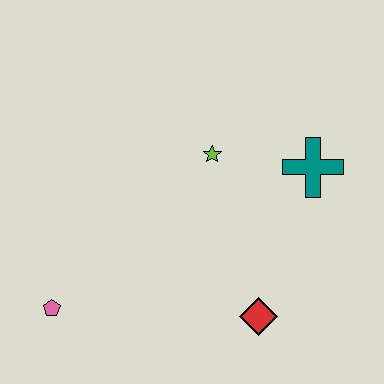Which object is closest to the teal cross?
The lime star is closest to the teal cross.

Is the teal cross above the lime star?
No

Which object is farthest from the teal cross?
The pink pentagon is farthest from the teal cross.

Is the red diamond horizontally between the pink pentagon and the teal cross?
Yes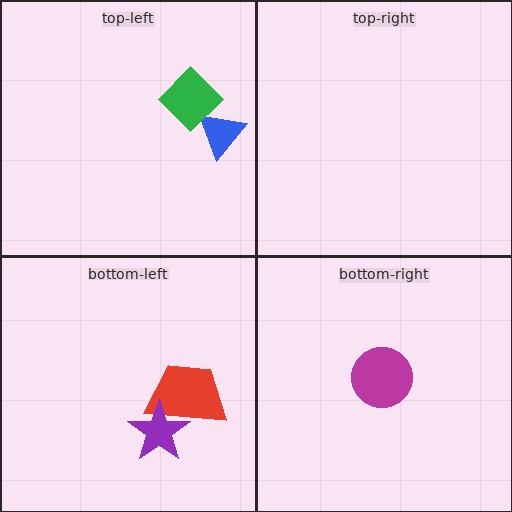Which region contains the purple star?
The bottom-left region.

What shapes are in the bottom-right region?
The magenta circle.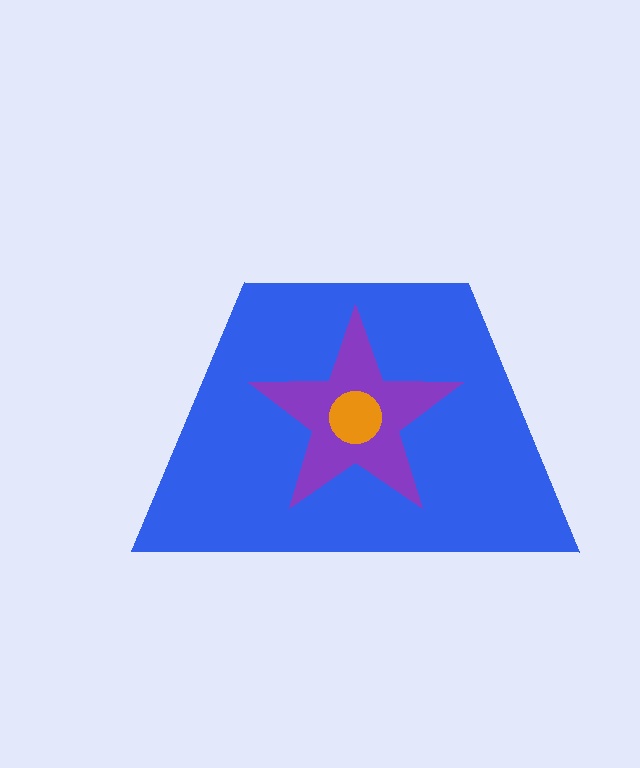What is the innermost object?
The orange circle.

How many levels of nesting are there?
3.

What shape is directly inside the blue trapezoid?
The purple star.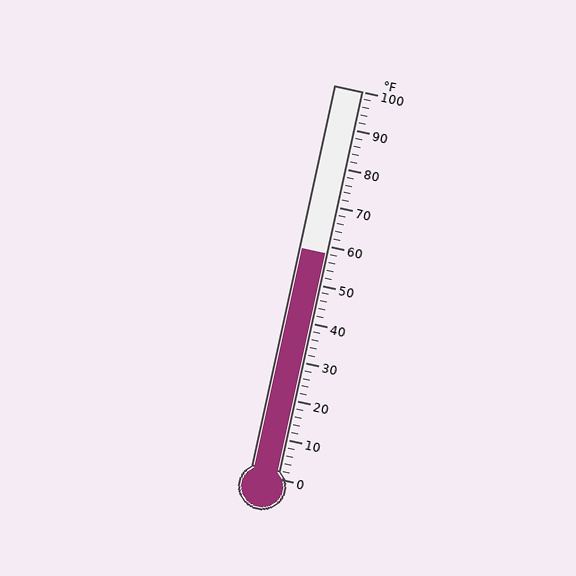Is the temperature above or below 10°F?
The temperature is above 10°F.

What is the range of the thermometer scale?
The thermometer scale ranges from 0°F to 100°F.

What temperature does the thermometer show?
The thermometer shows approximately 58°F.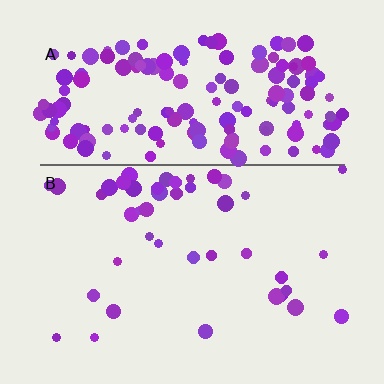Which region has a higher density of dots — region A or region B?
A (the top).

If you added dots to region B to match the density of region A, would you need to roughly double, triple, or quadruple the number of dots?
Approximately quadruple.